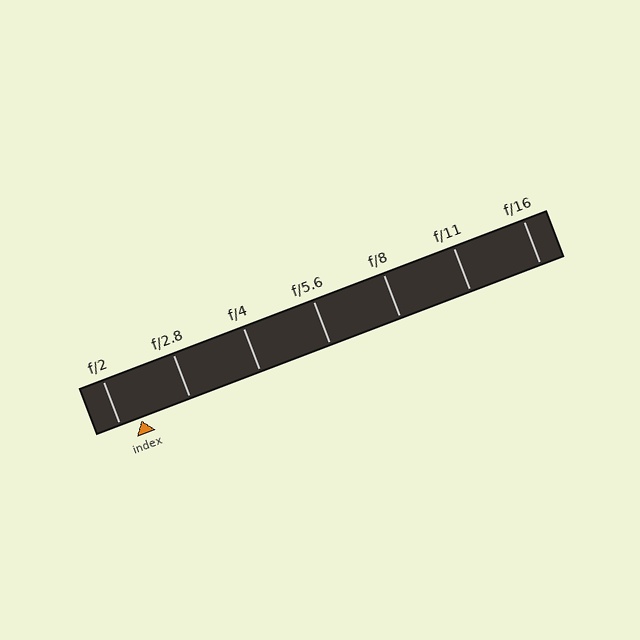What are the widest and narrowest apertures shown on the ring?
The widest aperture shown is f/2 and the narrowest is f/16.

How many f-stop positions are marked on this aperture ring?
There are 7 f-stop positions marked.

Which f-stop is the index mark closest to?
The index mark is closest to f/2.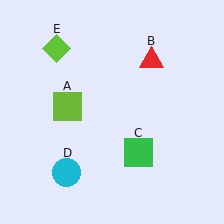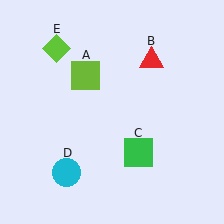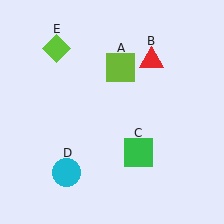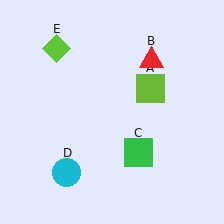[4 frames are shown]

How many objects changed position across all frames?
1 object changed position: lime square (object A).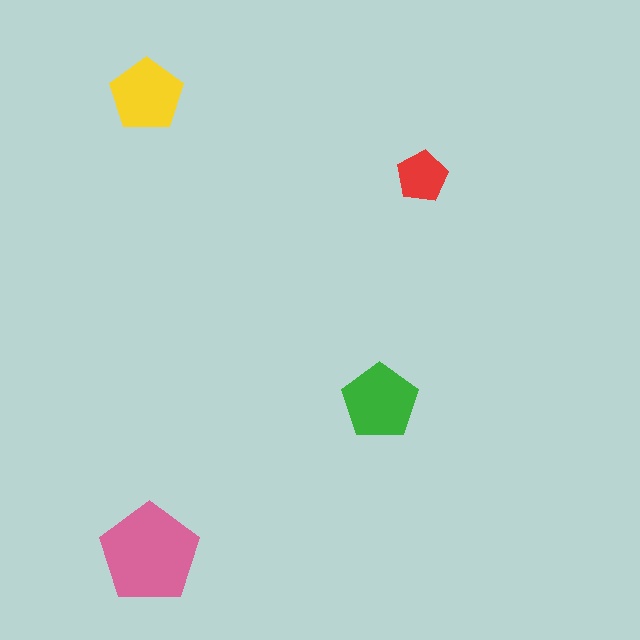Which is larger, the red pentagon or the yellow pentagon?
The yellow one.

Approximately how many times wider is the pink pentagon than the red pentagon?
About 2 times wider.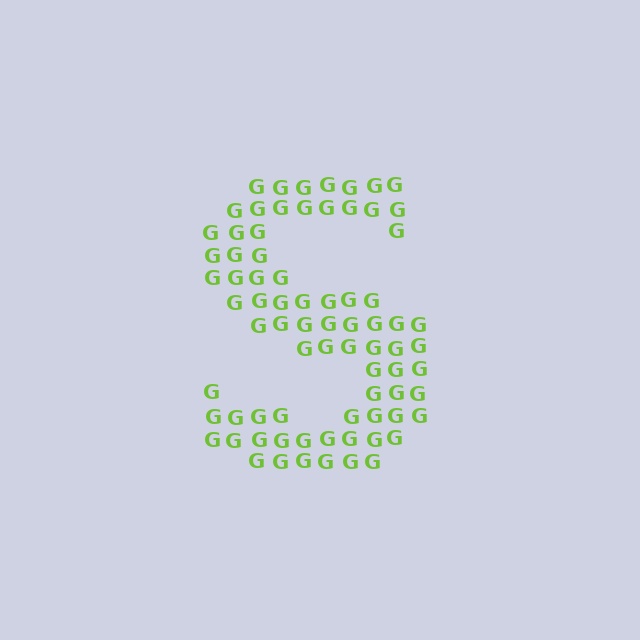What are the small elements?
The small elements are letter G's.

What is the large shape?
The large shape is the letter S.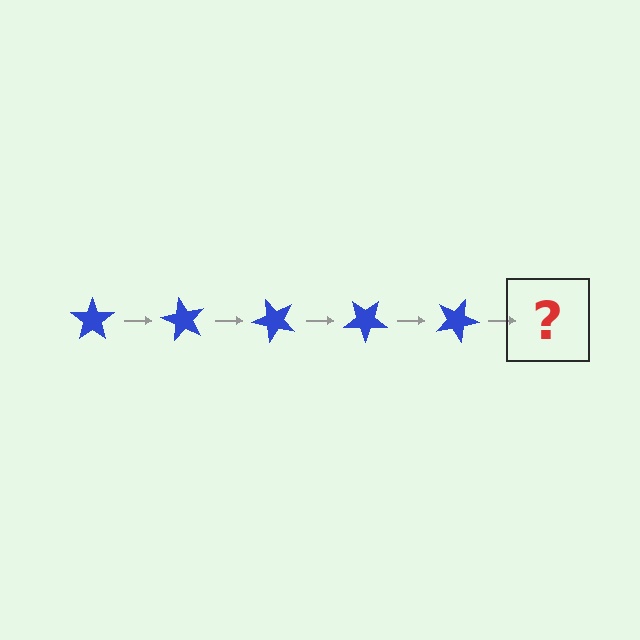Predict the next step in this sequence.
The next step is a blue star rotated 300 degrees.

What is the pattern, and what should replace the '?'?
The pattern is that the star rotates 60 degrees each step. The '?' should be a blue star rotated 300 degrees.